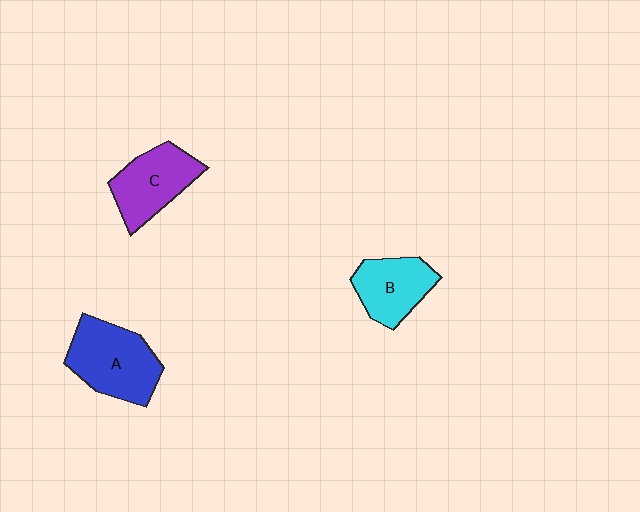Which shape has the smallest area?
Shape B (cyan).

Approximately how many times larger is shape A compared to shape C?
Approximately 1.2 times.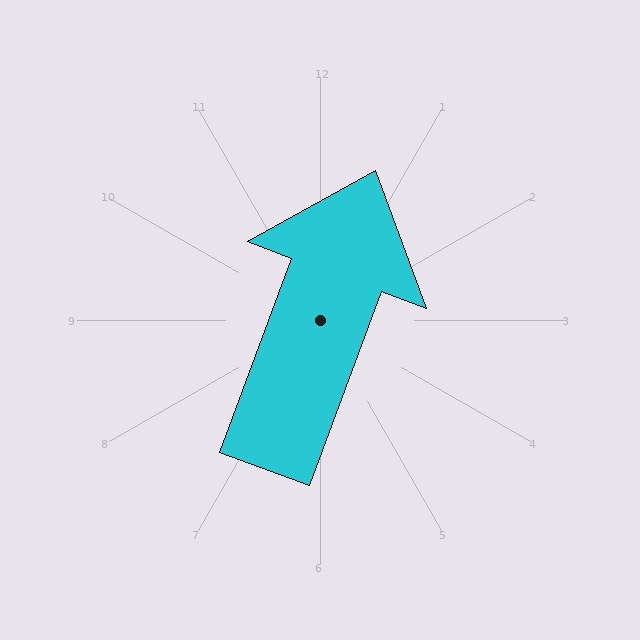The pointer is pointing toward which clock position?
Roughly 1 o'clock.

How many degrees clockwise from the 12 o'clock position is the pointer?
Approximately 20 degrees.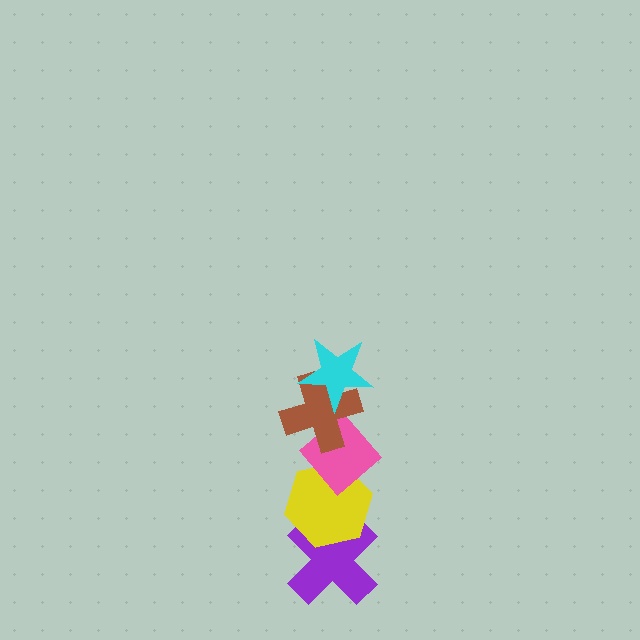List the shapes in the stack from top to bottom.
From top to bottom: the cyan star, the brown cross, the pink diamond, the yellow hexagon, the purple cross.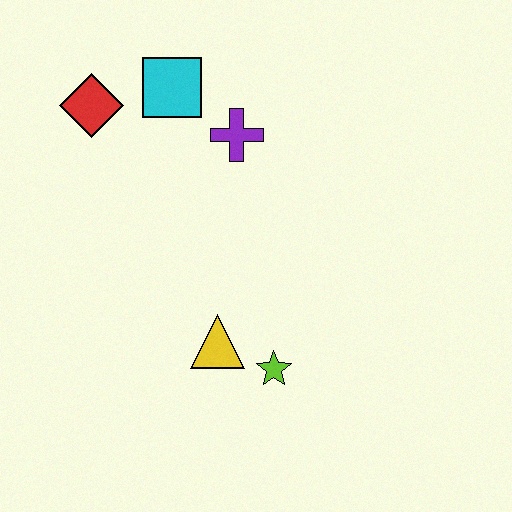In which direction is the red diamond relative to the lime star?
The red diamond is above the lime star.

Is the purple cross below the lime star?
No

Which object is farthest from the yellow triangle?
The red diamond is farthest from the yellow triangle.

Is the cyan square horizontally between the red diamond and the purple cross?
Yes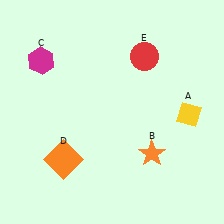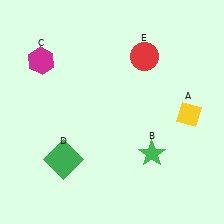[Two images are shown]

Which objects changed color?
B changed from orange to green. D changed from orange to green.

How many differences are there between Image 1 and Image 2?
There are 2 differences between the two images.